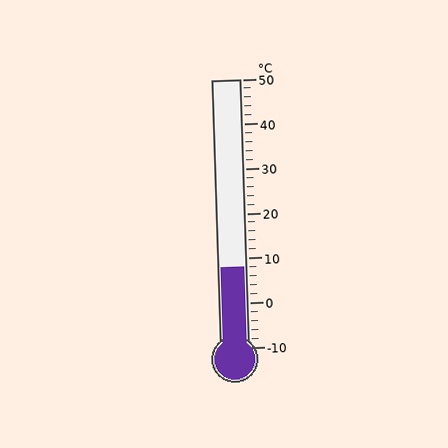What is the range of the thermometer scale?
The thermometer scale ranges from -10°C to 50°C.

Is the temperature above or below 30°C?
The temperature is below 30°C.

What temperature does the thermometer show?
The thermometer shows approximately 8°C.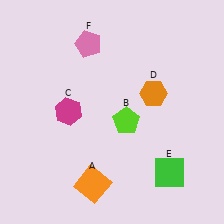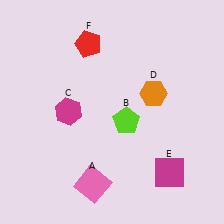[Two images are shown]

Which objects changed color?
A changed from orange to pink. E changed from green to magenta. F changed from pink to red.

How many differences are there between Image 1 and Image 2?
There are 3 differences between the two images.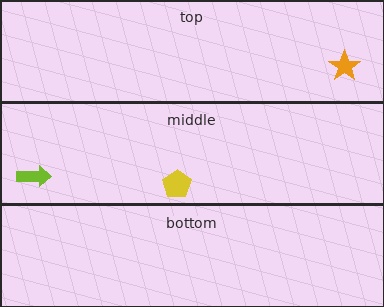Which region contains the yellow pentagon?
The middle region.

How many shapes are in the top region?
1.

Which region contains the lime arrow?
The middle region.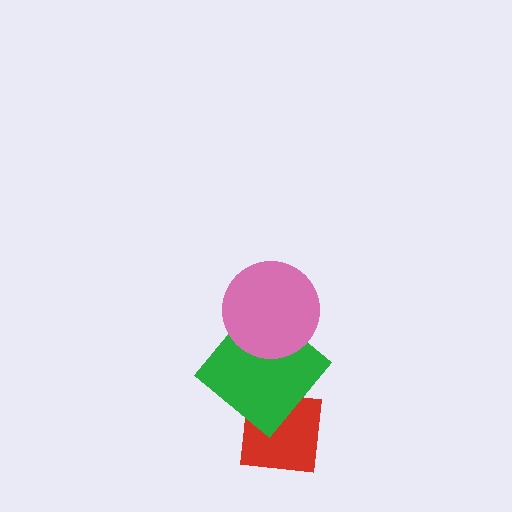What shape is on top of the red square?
The green diamond is on top of the red square.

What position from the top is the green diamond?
The green diamond is 2nd from the top.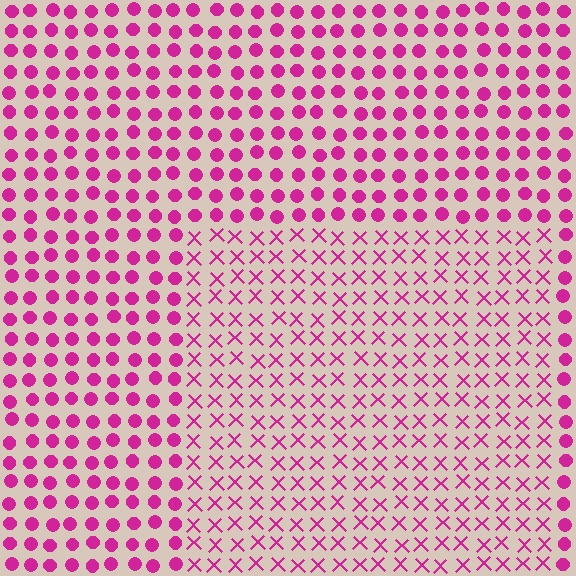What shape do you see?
I see a rectangle.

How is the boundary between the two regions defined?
The boundary is defined by a change in element shape: X marks inside vs. circles outside. All elements share the same color and spacing.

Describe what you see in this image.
The image is filled with small magenta elements arranged in a uniform grid. A rectangle-shaped region contains X marks, while the surrounding area contains circles. The boundary is defined purely by the change in element shape.